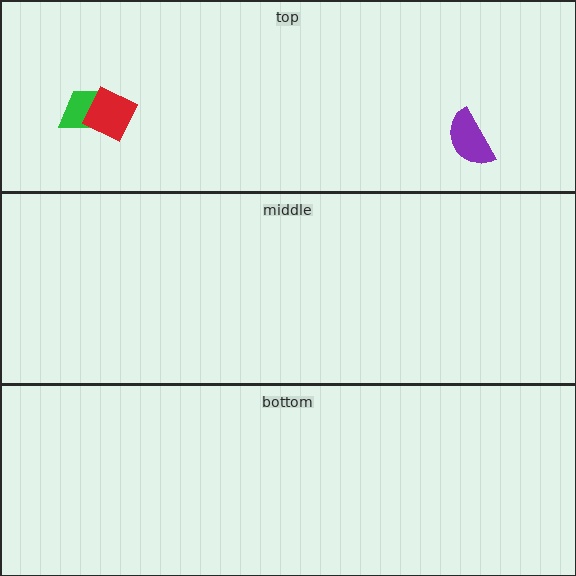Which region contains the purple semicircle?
The top region.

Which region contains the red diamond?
The top region.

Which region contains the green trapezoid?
The top region.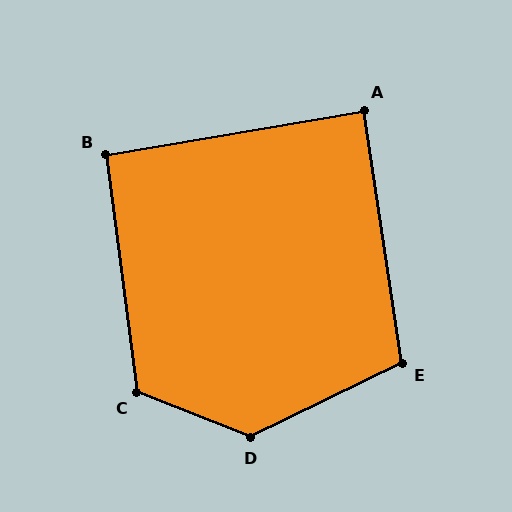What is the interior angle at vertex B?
Approximately 92 degrees (approximately right).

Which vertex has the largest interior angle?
D, at approximately 133 degrees.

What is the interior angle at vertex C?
Approximately 119 degrees (obtuse).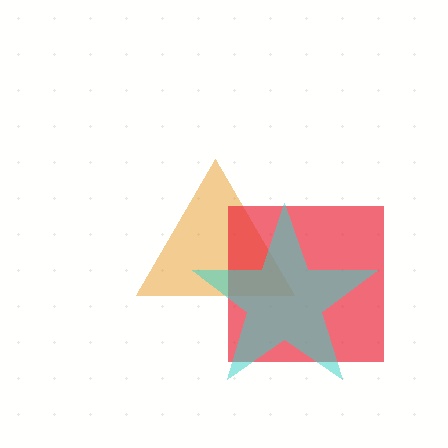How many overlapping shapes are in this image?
There are 3 overlapping shapes in the image.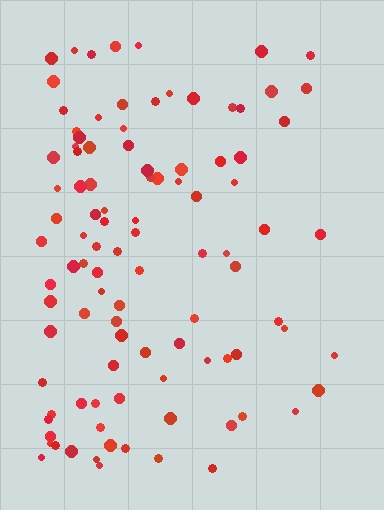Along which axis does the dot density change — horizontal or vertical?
Horizontal.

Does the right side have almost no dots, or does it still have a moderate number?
Still a moderate number, just noticeably fewer than the left.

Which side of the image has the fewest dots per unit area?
The right.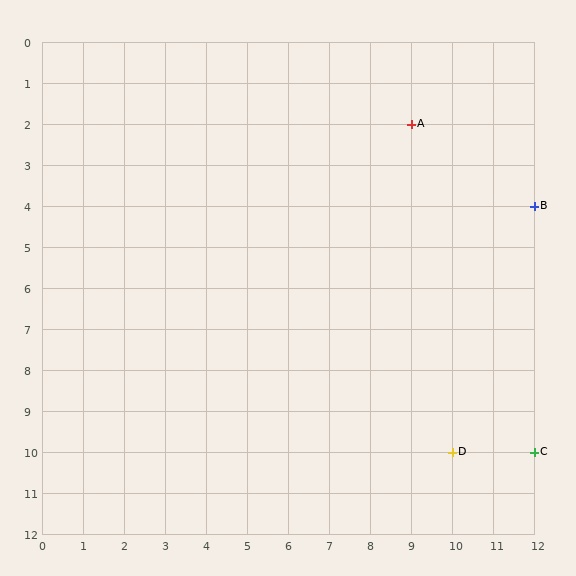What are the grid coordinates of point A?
Point A is at grid coordinates (9, 2).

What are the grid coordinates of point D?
Point D is at grid coordinates (10, 10).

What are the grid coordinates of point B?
Point B is at grid coordinates (12, 4).